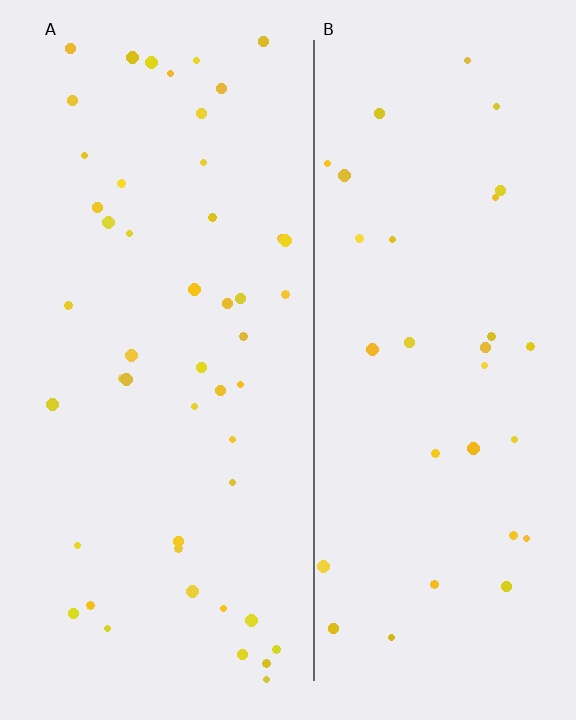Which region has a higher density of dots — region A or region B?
A (the left).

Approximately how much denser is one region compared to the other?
Approximately 1.5× — region A over region B.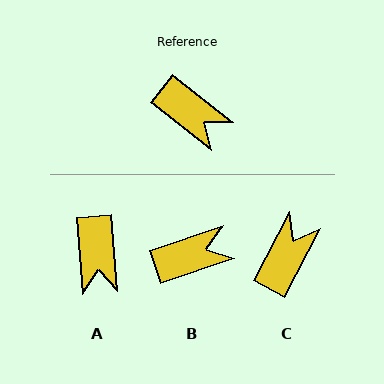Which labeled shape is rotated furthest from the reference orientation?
C, about 100 degrees away.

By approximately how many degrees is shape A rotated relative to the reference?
Approximately 48 degrees clockwise.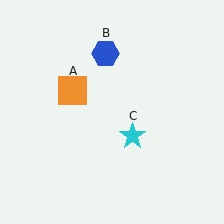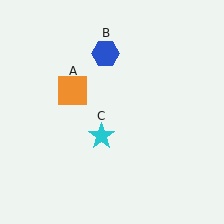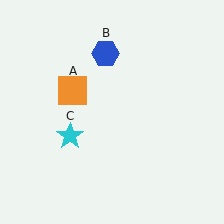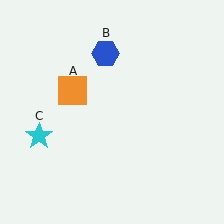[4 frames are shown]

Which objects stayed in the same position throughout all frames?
Orange square (object A) and blue hexagon (object B) remained stationary.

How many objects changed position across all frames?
1 object changed position: cyan star (object C).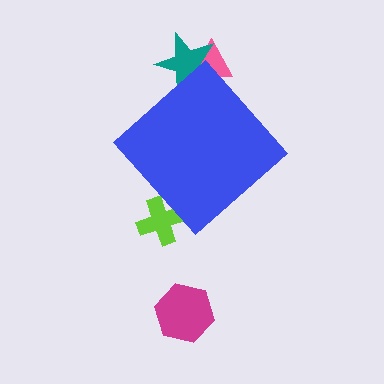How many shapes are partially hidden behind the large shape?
3 shapes are partially hidden.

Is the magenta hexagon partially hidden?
No, the magenta hexagon is fully visible.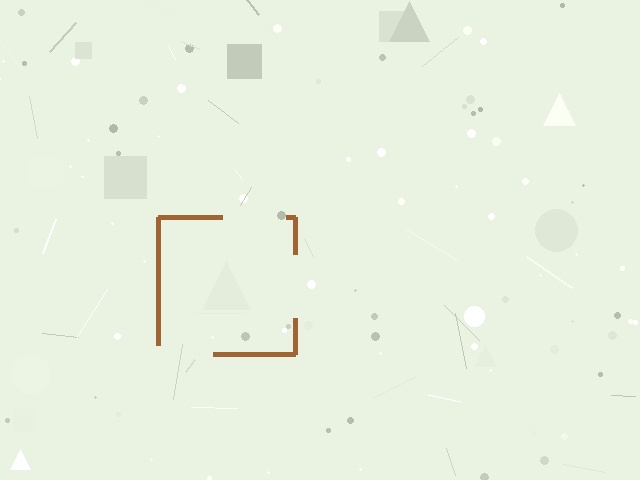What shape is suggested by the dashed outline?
The dashed outline suggests a square.